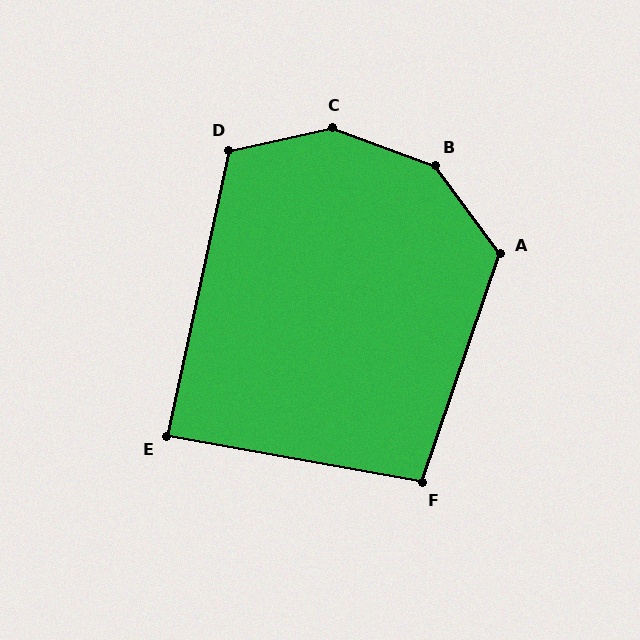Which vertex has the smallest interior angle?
E, at approximately 88 degrees.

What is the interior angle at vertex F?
Approximately 99 degrees (obtuse).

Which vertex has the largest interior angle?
C, at approximately 147 degrees.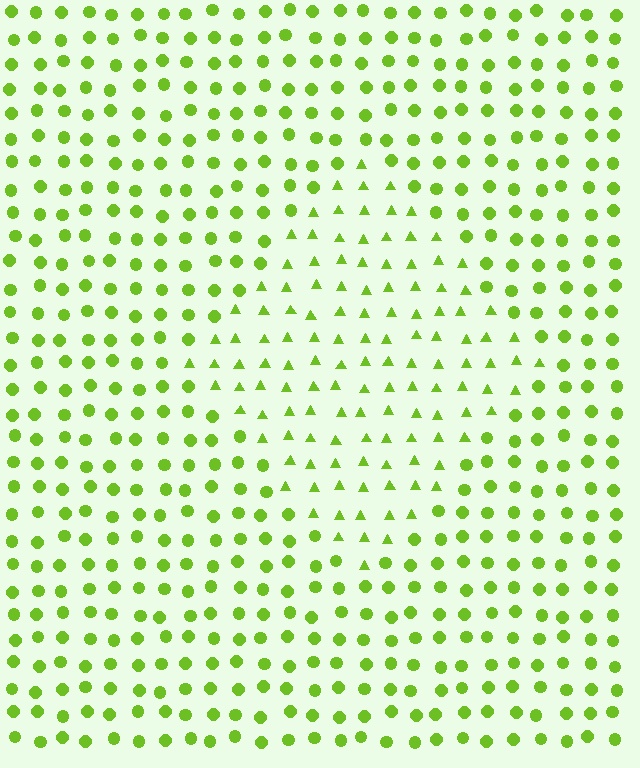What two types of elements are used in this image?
The image uses triangles inside the diamond region and circles outside it.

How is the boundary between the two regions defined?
The boundary is defined by a change in element shape: triangles inside vs. circles outside. All elements share the same color and spacing.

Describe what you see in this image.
The image is filled with small lime elements arranged in a uniform grid. A diamond-shaped region contains triangles, while the surrounding area contains circles. The boundary is defined purely by the change in element shape.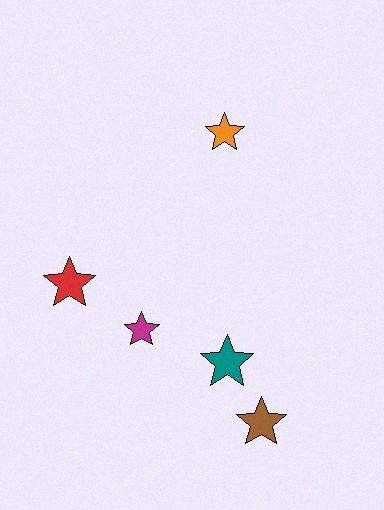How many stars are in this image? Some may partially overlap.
There are 5 stars.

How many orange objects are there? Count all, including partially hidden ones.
There is 1 orange object.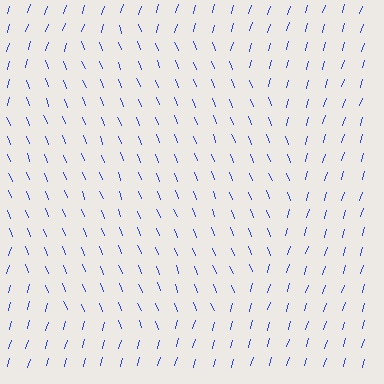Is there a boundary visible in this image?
Yes, there is a texture boundary formed by a change in line orientation.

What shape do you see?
I see a circle.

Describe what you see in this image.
The image is filled with small blue line segments. A circle region in the image has lines oriented differently from the surrounding lines, creating a visible texture boundary.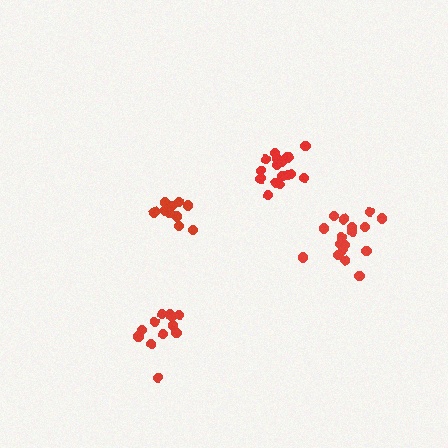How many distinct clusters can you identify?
There are 4 distinct clusters.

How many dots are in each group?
Group 1: 17 dots, Group 2: 16 dots, Group 3: 12 dots, Group 4: 11 dots (56 total).